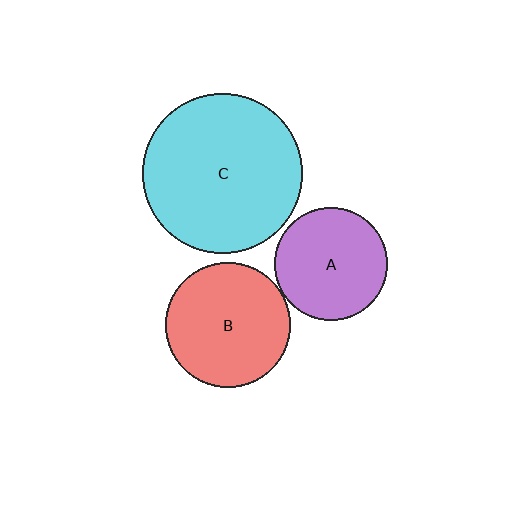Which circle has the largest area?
Circle C (cyan).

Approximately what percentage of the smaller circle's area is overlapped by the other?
Approximately 5%.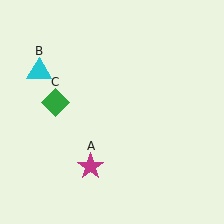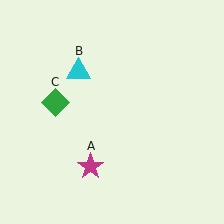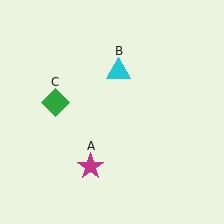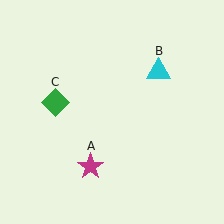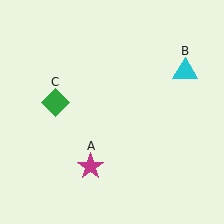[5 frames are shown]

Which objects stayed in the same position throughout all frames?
Magenta star (object A) and green diamond (object C) remained stationary.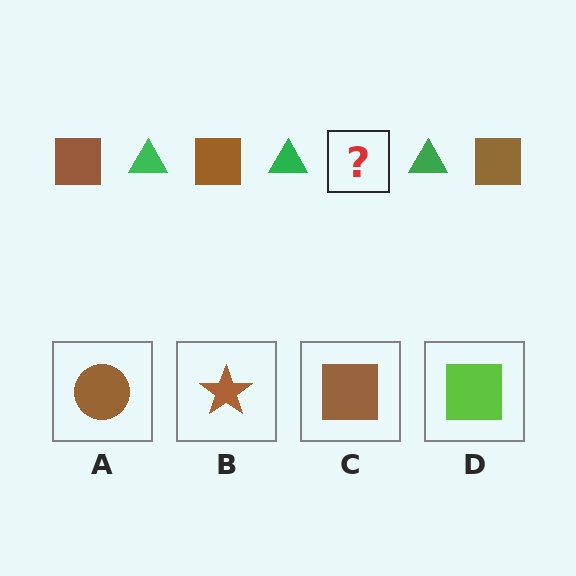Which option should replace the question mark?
Option C.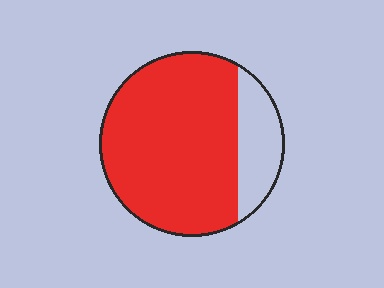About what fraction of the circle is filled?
About four fifths (4/5).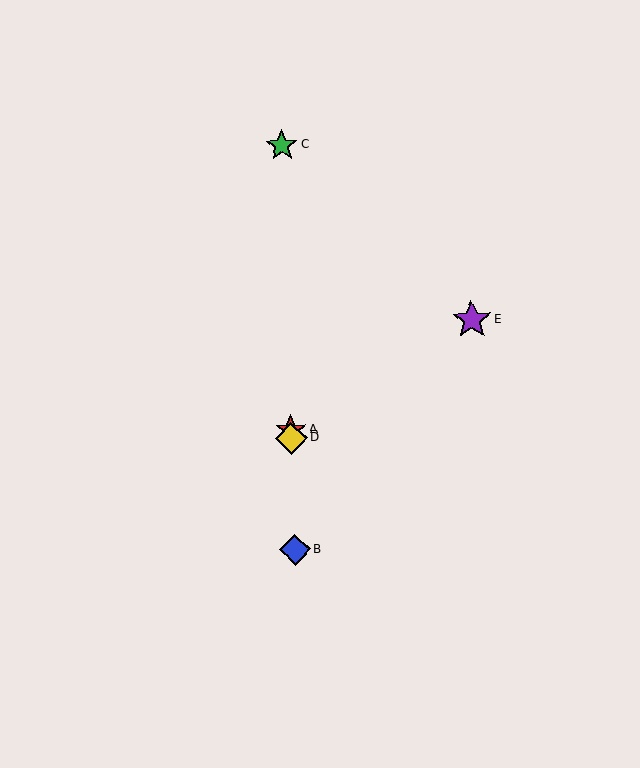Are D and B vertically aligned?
Yes, both are at x≈291.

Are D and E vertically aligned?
No, D is at x≈291 and E is at x≈472.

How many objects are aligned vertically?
4 objects (A, B, C, D) are aligned vertically.